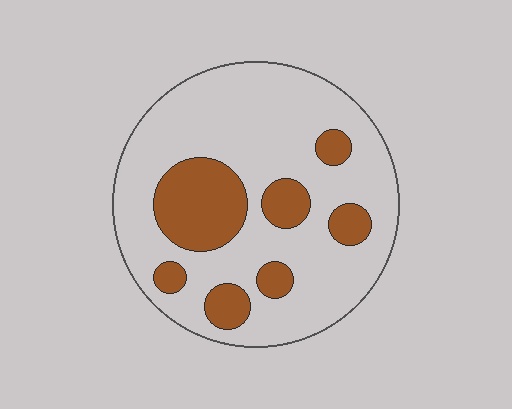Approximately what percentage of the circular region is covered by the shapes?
Approximately 25%.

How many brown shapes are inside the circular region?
7.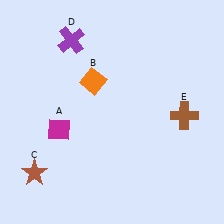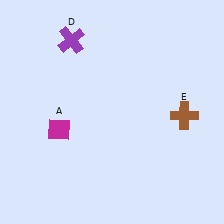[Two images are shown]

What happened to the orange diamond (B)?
The orange diamond (B) was removed in Image 2. It was in the top-left area of Image 1.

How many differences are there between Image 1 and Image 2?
There are 2 differences between the two images.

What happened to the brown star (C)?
The brown star (C) was removed in Image 2. It was in the bottom-left area of Image 1.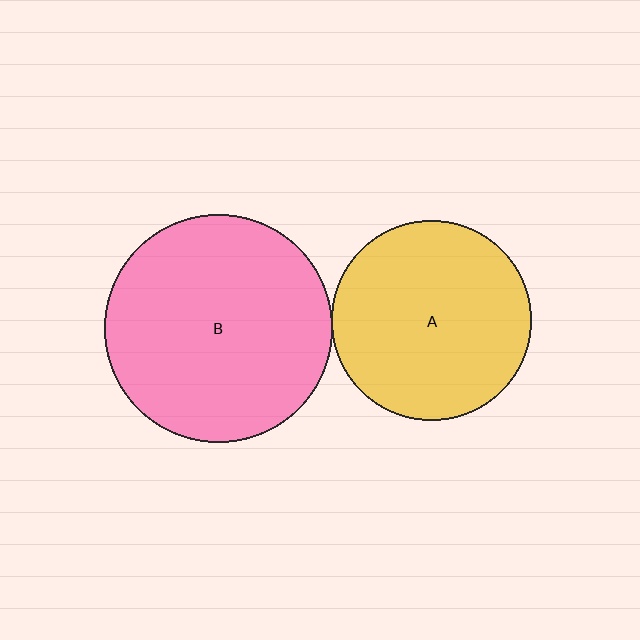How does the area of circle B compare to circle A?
Approximately 1.3 times.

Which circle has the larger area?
Circle B (pink).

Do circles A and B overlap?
Yes.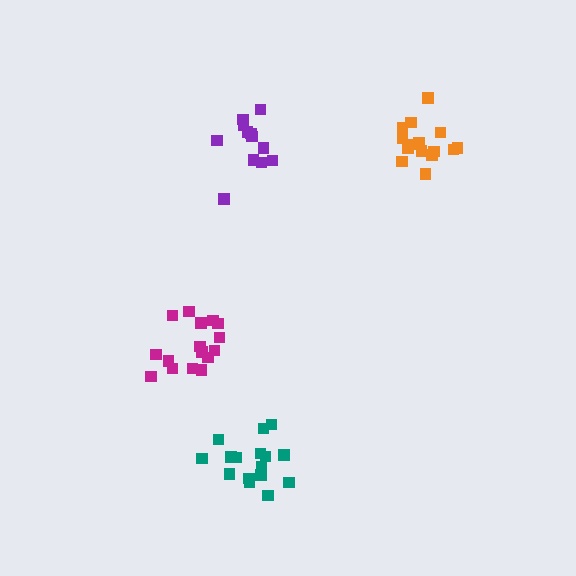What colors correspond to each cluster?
The clusters are colored: magenta, teal, purple, orange.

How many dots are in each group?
Group 1: 16 dots, Group 2: 16 dots, Group 3: 12 dots, Group 4: 15 dots (59 total).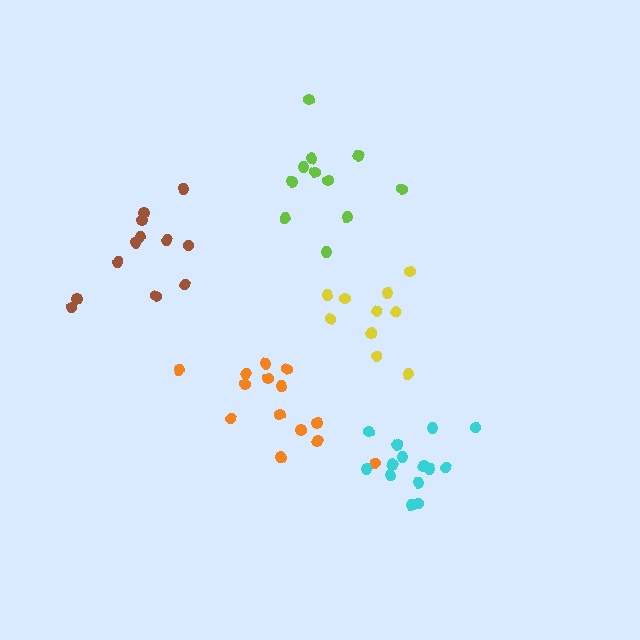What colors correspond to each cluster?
The clusters are colored: yellow, orange, brown, lime, cyan.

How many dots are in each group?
Group 1: 10 dots, Group 2: 14 dots, Group 3: 12 dots, Group 4: 11 dots, Group 5: 14 dots (61 total).